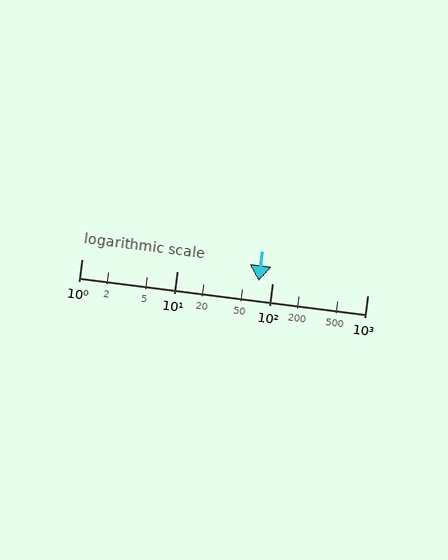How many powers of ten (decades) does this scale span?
The scale spans 3 decades, from 1 to 1000.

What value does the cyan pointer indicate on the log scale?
The pointer indicates approximately 72.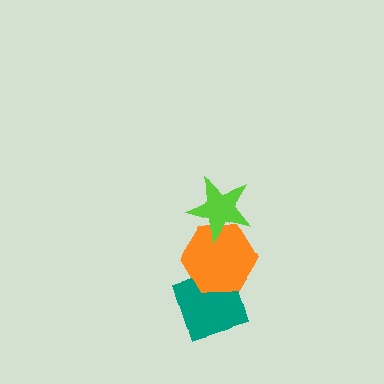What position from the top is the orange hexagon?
The orange hexagon is 2nd from the top.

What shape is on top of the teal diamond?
The orange hexagon is on top of the teal diamond.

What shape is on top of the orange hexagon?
The lime star is on top of the orange hexagon.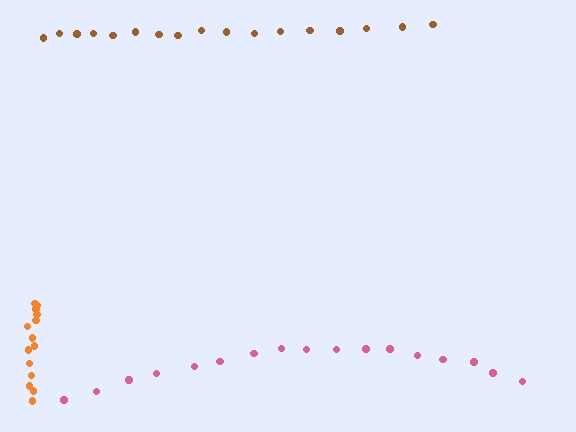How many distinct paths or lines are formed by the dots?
There are 3 distinct paths.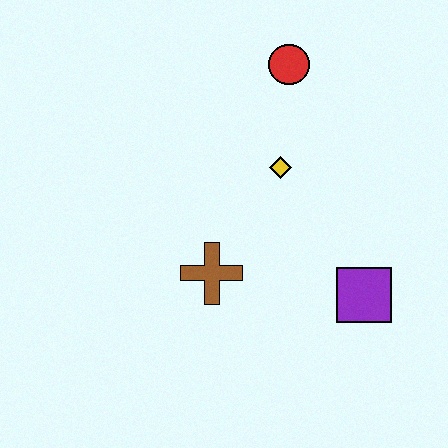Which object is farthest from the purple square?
The red circle is farthest from the purple square.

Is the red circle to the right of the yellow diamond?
Yes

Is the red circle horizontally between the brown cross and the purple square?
Yes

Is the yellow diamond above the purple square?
Yes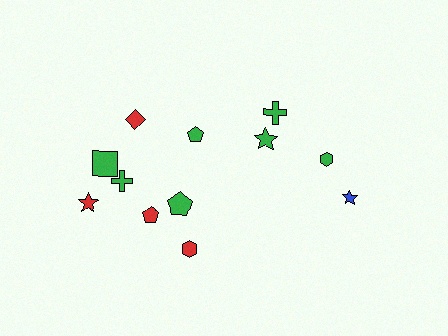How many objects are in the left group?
There are 8 objects.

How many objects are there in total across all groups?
There are 12 objects.